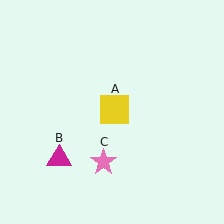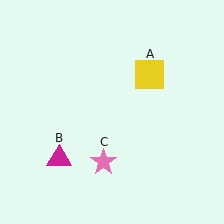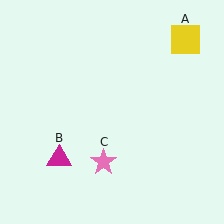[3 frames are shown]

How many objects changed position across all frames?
1 object changed position: yellow square (object A).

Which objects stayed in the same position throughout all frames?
Magenta triangle (object B) and pink star (object C) remained stationary.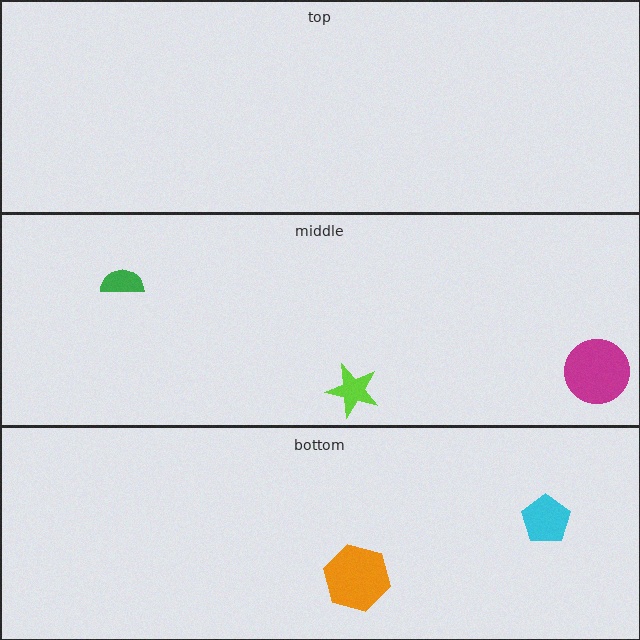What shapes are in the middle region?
The magenta circle, the lime star, the green semicircle.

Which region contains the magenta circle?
The middle region.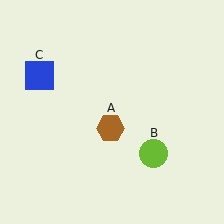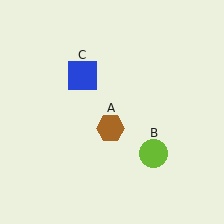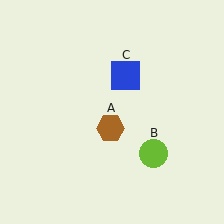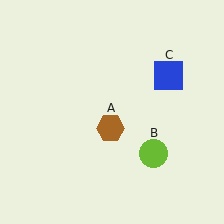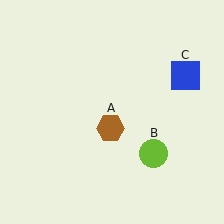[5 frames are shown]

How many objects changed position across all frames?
1 object changed position: blue square (object C).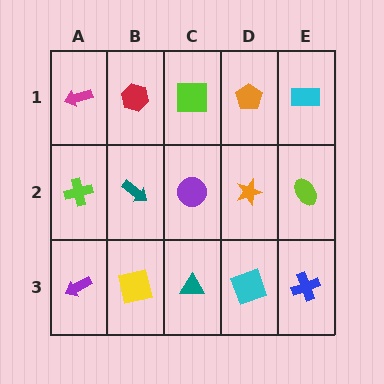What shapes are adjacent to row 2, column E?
A cyan rectangle (row 1, column E), a blue cross (row 3, column E), an orange star (row 2, column D).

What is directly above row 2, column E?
A cyan rectangle.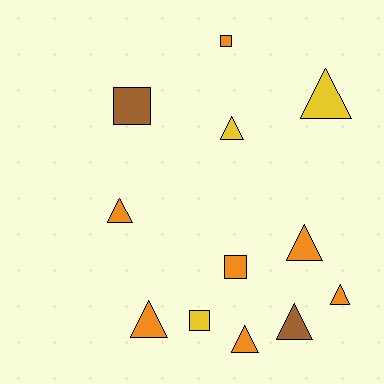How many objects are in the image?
There are 12 objects.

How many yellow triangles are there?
There are 2 yellow triangles.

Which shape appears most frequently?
Triangle, with 8 objects.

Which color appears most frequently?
Orange, with 7 objects.